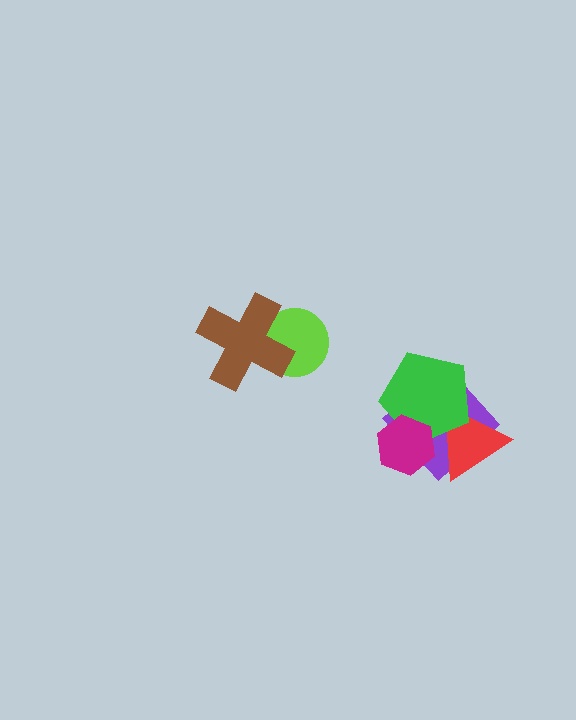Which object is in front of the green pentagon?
The magenta hexagon is in front of the green pentagon.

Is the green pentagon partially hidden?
Yes, it is partially covered by another shape.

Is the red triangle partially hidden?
Yes, it is partially covered by another shape.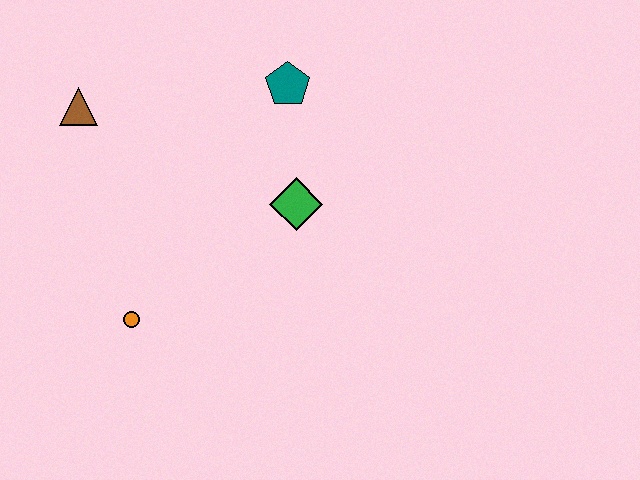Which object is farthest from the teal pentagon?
The orange circle is farthest from the teal pentagon.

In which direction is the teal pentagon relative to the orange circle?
The teal pentagon is above the orange circle.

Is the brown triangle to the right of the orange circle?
No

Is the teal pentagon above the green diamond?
Yes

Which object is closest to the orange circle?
The green diamond is closest to the orange circle.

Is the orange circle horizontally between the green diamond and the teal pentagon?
No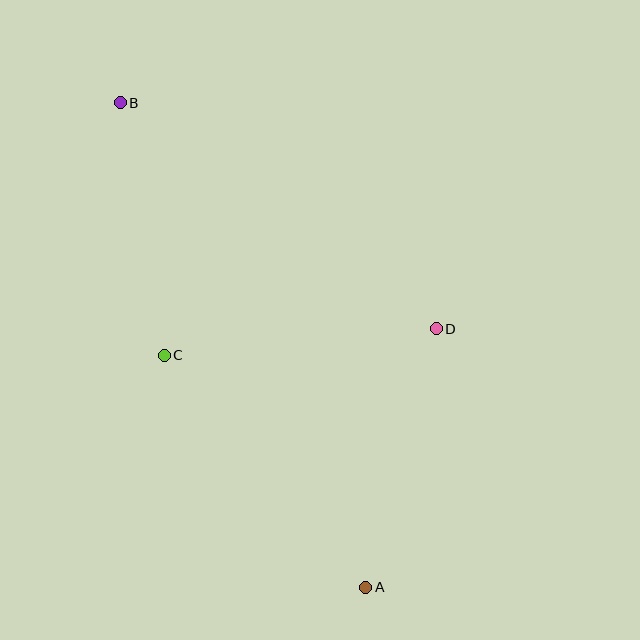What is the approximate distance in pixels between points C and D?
The distance between C and D is approximately 273 pixels.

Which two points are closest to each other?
Points B and C are closest to each other.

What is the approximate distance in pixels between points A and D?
The distance between A and D is approximately 268 pixels.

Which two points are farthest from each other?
Points A and B are farthest from each other.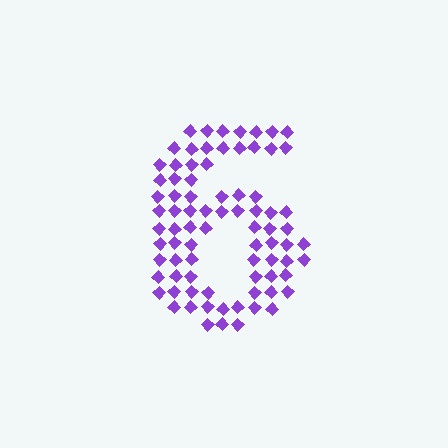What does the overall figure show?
The overall figure shows the digit 6.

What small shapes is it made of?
It is made of small diamonds.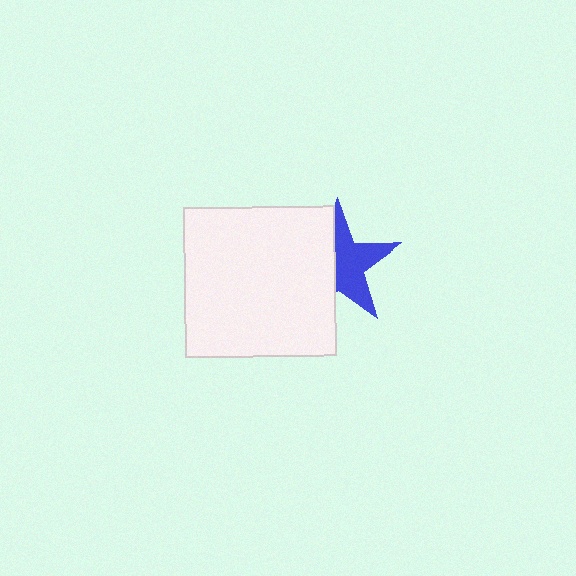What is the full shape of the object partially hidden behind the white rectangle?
The partially hidden object is a blue star.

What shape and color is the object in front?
The object in front is a white rectangle.